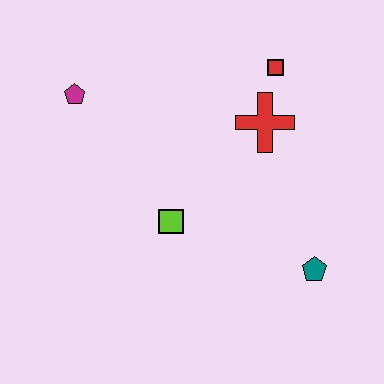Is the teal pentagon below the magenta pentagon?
Yes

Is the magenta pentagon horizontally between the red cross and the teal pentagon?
No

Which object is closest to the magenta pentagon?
The lime square is closest to the magenta pentagon.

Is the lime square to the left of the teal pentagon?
Yes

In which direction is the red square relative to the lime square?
The red square is above the lime square.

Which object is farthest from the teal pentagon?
The magenta pentagon is farthest from the teal pentagon.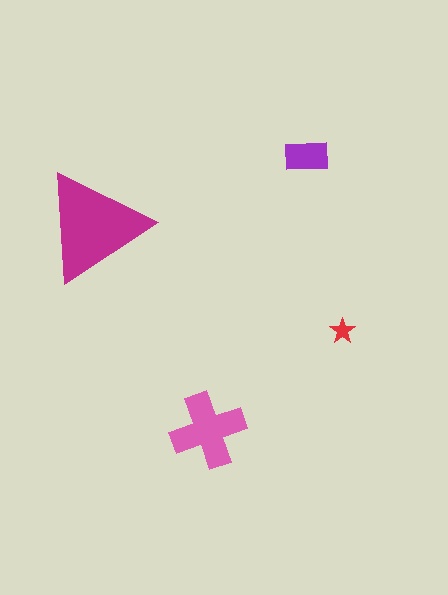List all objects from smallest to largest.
The red star, the purple rectangle, the pink cross, the magenta triangle.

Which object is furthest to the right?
The red star is rightmost.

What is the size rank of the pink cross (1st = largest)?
2nd.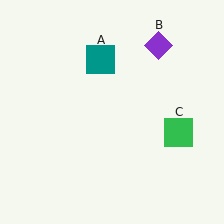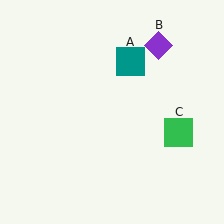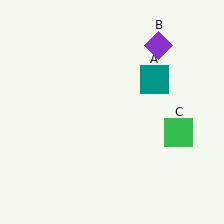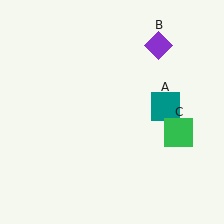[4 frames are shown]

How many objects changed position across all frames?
1 object changed position: teal square (object A).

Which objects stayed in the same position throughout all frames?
Purple diamond (object B) and green square (object C) remained stationary.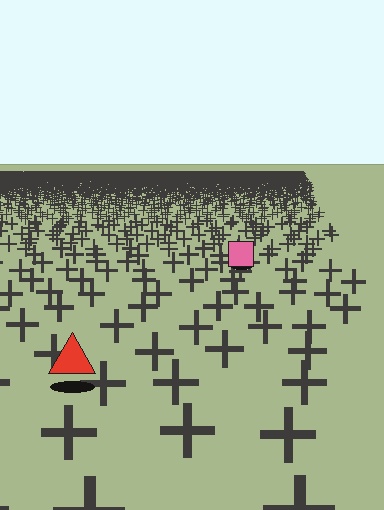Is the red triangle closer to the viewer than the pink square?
Yes. The red triangle is closer — you can tell from the texture gradient: the ground texture is coarser near it.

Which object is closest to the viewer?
The red triangle is closest. The texture marks near it are larger and more spread out.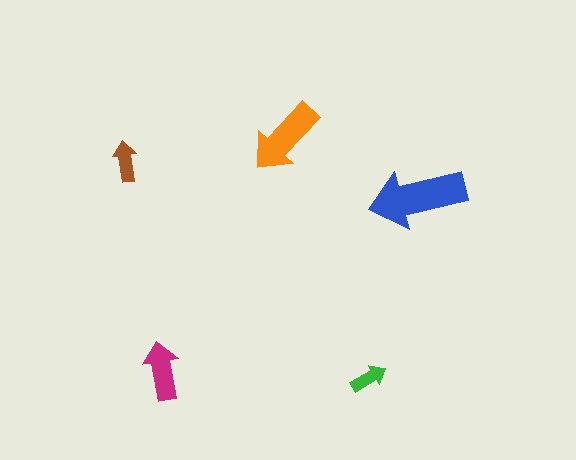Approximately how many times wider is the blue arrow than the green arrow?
About 2.5 times wider.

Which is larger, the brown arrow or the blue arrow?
The blue one.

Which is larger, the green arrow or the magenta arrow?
The magenta one.